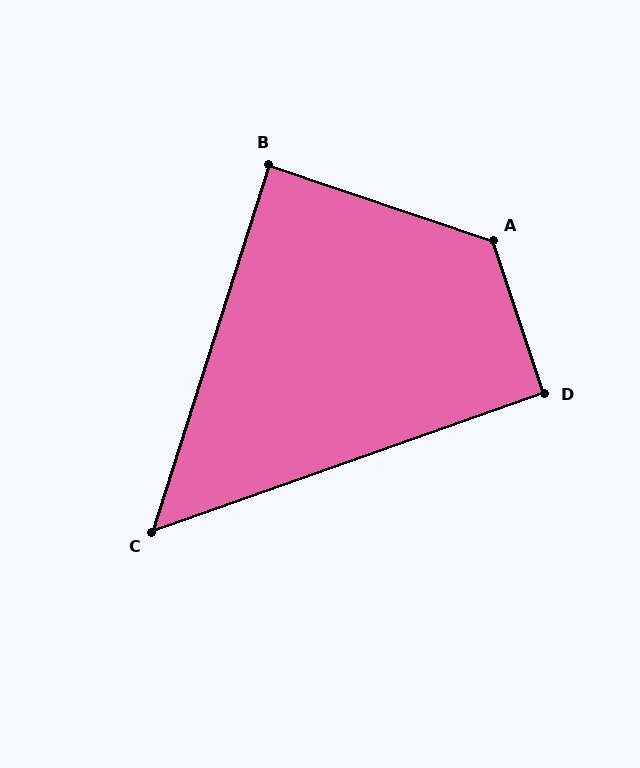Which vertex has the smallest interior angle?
C, at approximately 53 degrees.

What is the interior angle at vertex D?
Approximately 91 degrees (approximately right).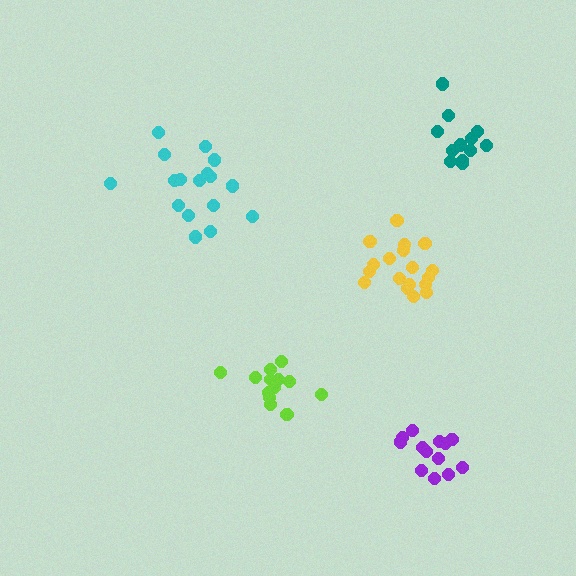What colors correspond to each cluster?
The clusters are colored: purple, cyan, teal, yellow, lime.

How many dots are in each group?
Group 1: 13 dots, Group 2: 18 dots, Group 3: 12 dots, Group 4: 18 dots, Group 5: 13 dots (74 total).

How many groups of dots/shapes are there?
There are 5 groups.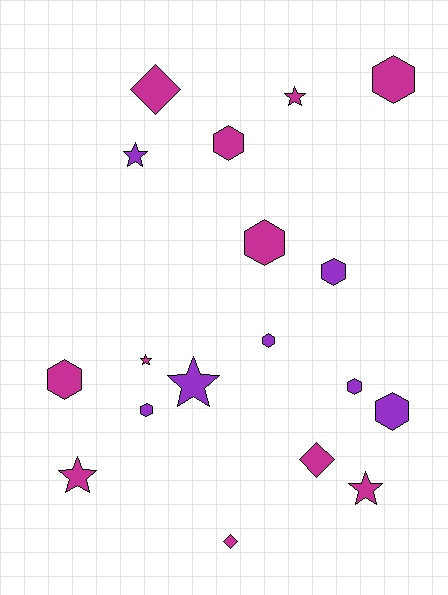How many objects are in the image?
There are 18 objects.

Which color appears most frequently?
Magenta, with 11 objects.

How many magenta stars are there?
There are 4 magenta stars.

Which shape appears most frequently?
Hexagon, with 9 objects.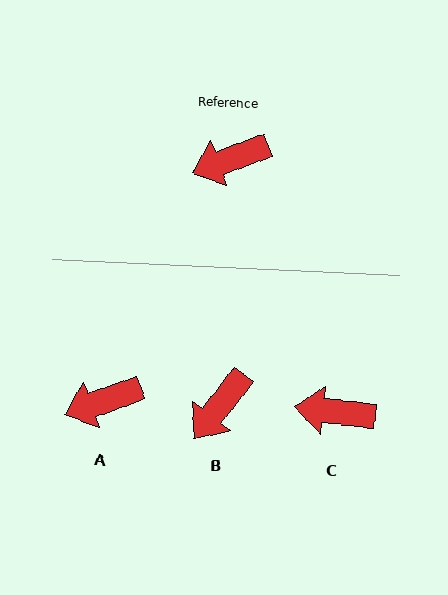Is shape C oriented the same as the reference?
No, it is off by about 26 degrees.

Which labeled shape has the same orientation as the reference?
A.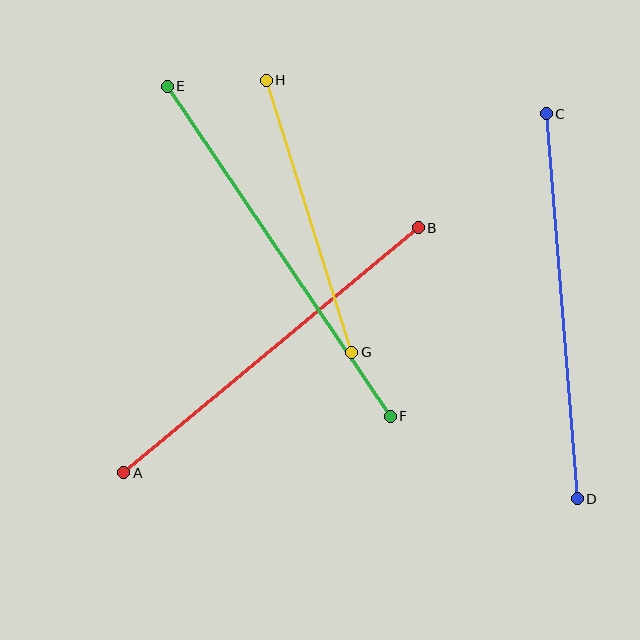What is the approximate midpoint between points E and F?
The midpoint is at approximately (279, 251) pixels.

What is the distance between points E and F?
The distance is approximately 398 pixels.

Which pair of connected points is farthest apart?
Points E and F are farthest apart.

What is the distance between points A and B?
The distance is approximately 383 pixels.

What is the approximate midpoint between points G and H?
The midpoint is at approximately (309, 216) pixels.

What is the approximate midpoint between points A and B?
The midpoint is at approximately (271, 350) pixels.